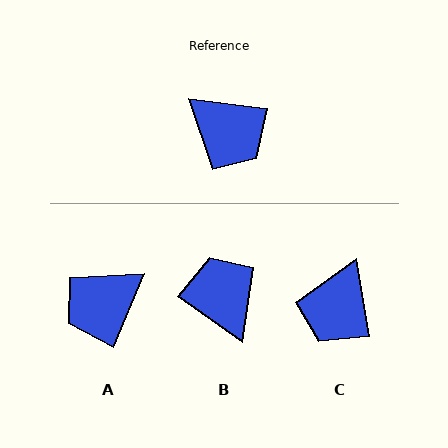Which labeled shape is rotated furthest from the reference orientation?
B, about 153 degrees away.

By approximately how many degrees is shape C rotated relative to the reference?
Approximately 73 degrees clockwise.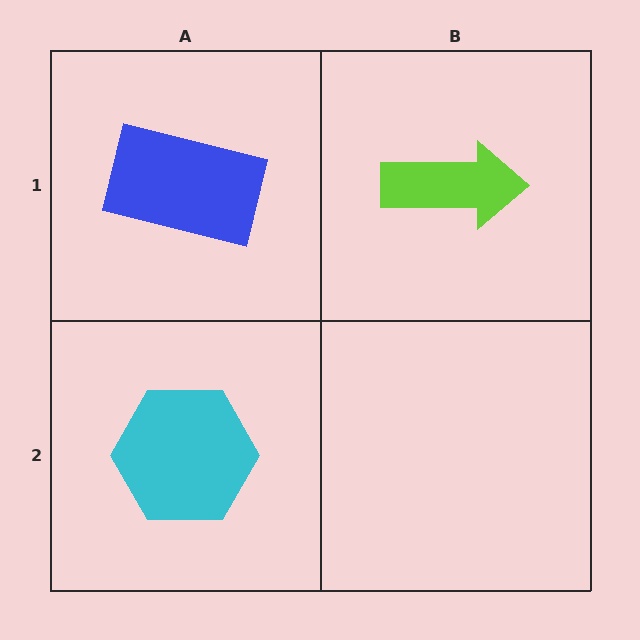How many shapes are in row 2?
1 shape.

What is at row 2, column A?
A cyan hexagon.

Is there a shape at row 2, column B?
No, that cell is empty.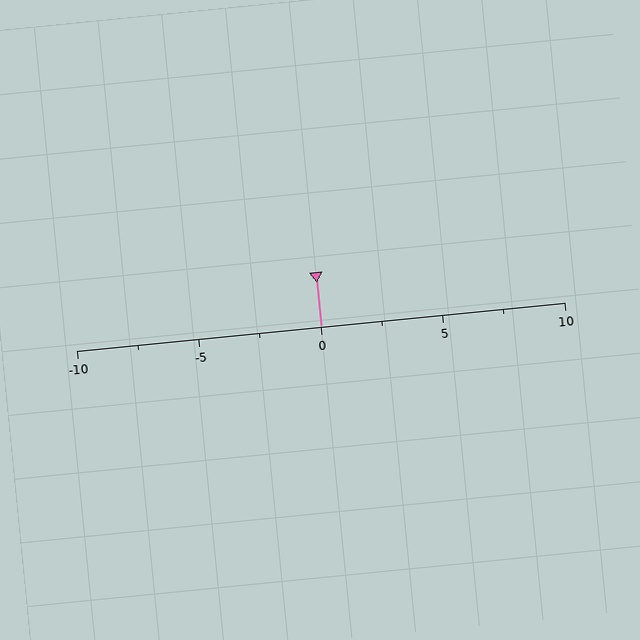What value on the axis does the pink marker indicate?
The marker indicates approximately 0.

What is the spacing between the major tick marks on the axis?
The major ticks are spaced 5 apart.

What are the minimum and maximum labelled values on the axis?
The axis runs from -10 to 10.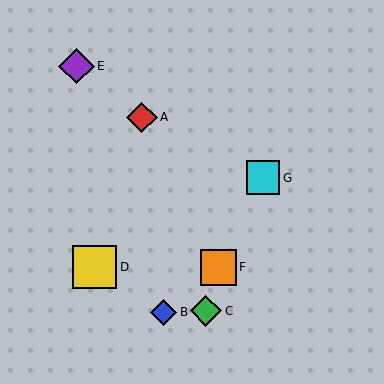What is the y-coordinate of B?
Object B is at y≈312.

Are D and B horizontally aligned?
No, D is at y≈267 and B is at y≈312.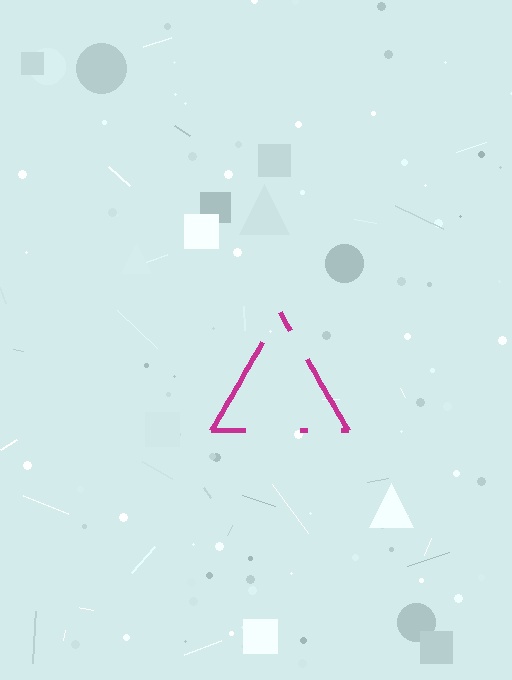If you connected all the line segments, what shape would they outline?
They would outline a triangle.